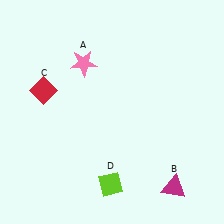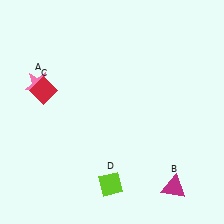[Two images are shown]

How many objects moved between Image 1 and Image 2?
1 object moved between the two images.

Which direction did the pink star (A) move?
The pink star (A) moved left.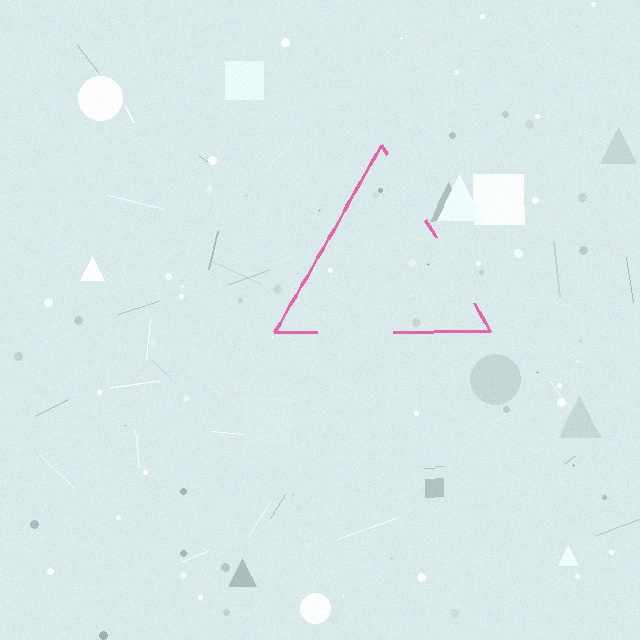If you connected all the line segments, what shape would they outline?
They would outline a triangle.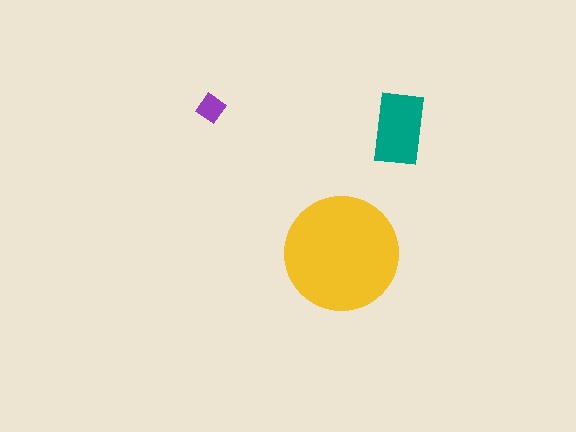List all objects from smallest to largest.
The purple diamond, the teal rectangle, the yellow circle.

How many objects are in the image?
There are 3 objects in the image.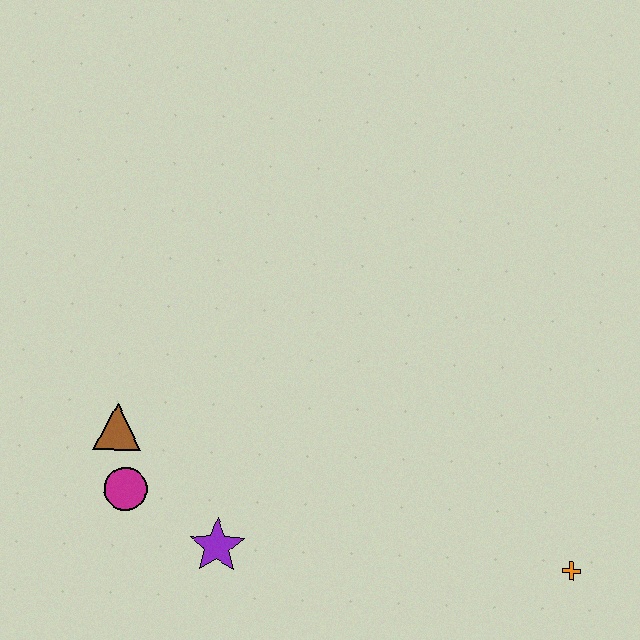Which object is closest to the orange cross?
The purple star is closest to the orange cross.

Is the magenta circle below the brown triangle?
Yes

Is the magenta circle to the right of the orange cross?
No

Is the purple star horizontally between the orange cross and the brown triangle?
Yes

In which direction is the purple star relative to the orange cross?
The purple star is to the left of the orange cross.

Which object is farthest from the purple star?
The orange cross is farthest from the purple star.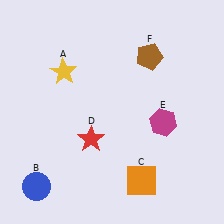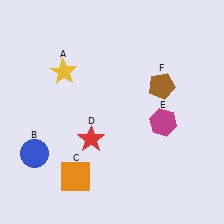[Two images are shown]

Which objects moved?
The objects that moved are: the blue circle (B), the orange square (C), the brown pentagon (F).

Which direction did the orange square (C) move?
The orange square (C) moved left.